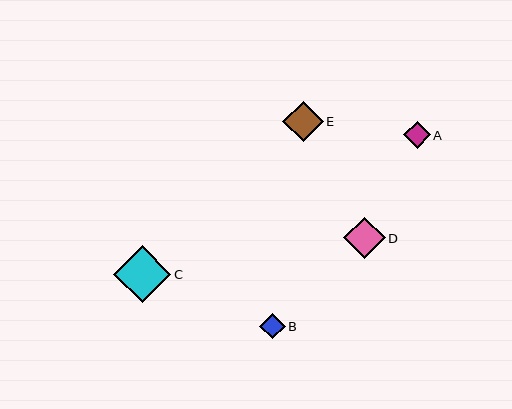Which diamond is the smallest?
Diamond B is the smallest with a size of approximately 25 pixels.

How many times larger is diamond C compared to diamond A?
Diamond C is approximately 2.2 times the size of diamond A.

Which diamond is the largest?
Diamond C is the largest with a size of approximately 57 pixels.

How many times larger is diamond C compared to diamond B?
Diamond C is approximately 2.3 times the size of diamond B.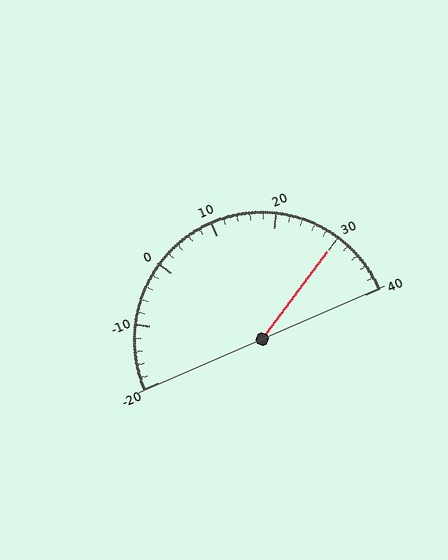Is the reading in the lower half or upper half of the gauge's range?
The reading is in the upper half of the range (-20 to 40).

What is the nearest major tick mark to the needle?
The nearest major tick mark is 30.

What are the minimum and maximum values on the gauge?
The gauge ranges from -20 to 40.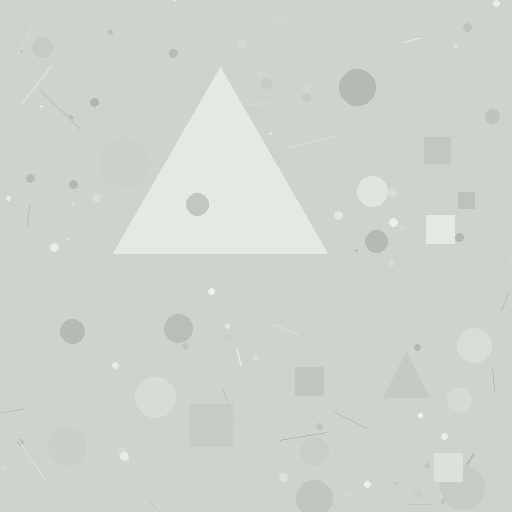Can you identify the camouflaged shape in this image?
The camouflaged shape is a triangle.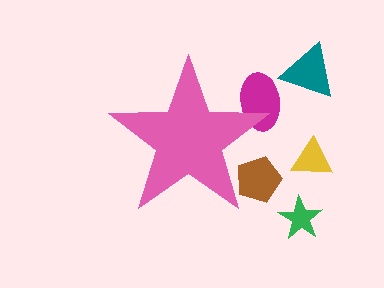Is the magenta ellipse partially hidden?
Yes, the magenta ellipse is partially hidden behind the pink star.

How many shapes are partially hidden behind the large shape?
2 shapes are partially hidden.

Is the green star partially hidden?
No, the green star is fully visible.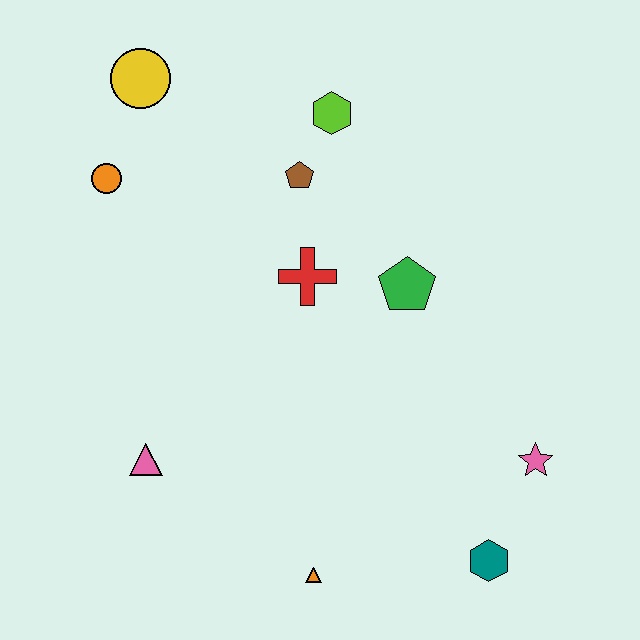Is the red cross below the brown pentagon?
Yes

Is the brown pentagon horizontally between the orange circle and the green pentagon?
Yes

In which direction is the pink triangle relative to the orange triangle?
The pink triangle is to the left of the orange triangle.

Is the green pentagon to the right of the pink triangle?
Yes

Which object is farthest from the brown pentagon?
The teal hexagon is farthest from the brown pentagon.